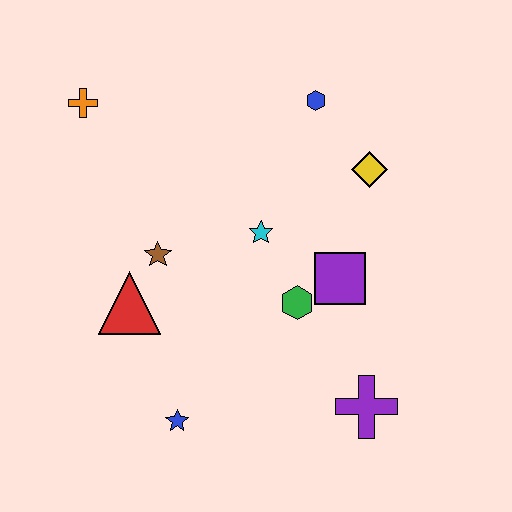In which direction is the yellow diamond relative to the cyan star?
The yellow diamond is to the right of the cyan star.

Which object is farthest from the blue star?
The blue hexagon is farthest from the blue star.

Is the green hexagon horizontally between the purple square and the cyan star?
Yes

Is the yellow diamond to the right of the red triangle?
Yes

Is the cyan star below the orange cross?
Yes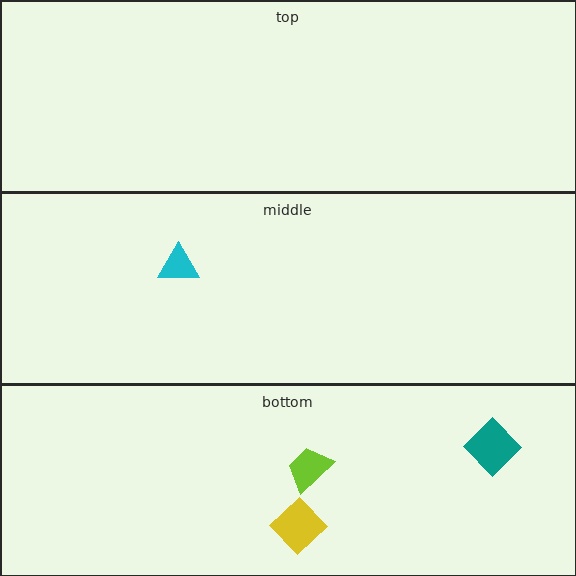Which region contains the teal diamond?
The bottom region.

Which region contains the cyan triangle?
The middle region.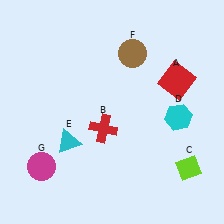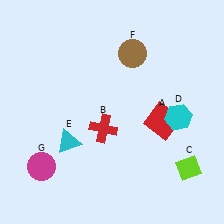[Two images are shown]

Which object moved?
The red square (A) moved down.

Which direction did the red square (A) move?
The red square (A) moved down.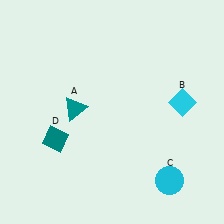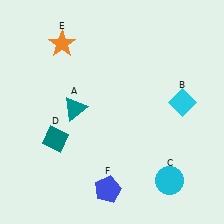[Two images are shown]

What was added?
An orange star (E), a blue pentagon (F) were added in Image 2.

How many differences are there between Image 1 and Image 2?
There are 2 differences between the two images.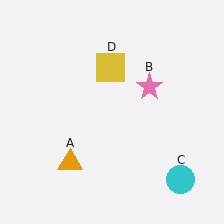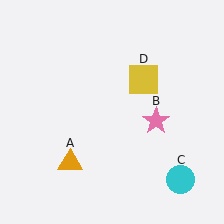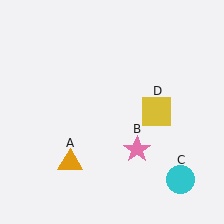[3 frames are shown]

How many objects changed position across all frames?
2 objects changed position: pink star (object B), yellow square (object D).